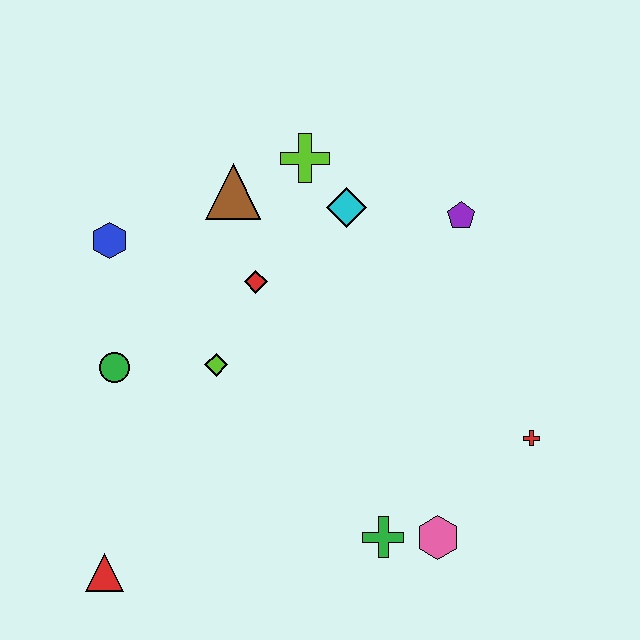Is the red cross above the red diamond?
No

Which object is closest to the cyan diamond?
The lime cross is closest to the cyan diamond.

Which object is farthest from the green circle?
The red cross is farthest from the green circle.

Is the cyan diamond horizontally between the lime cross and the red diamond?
No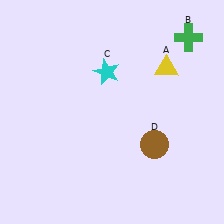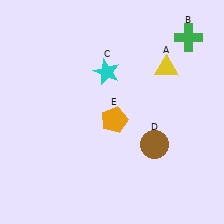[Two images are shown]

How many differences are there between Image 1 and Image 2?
There is 1 difference between the two images.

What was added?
An orange pentagon (E) was added in Image 2.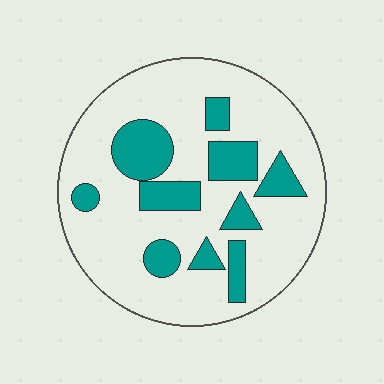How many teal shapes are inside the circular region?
10.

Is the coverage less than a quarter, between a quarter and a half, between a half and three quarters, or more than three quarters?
Less than a quarter.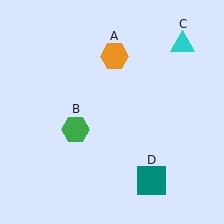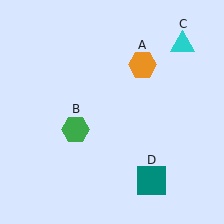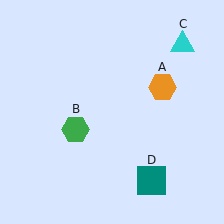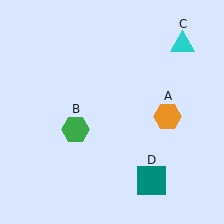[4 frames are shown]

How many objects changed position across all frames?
1 object changed position: orange hexagon (object A).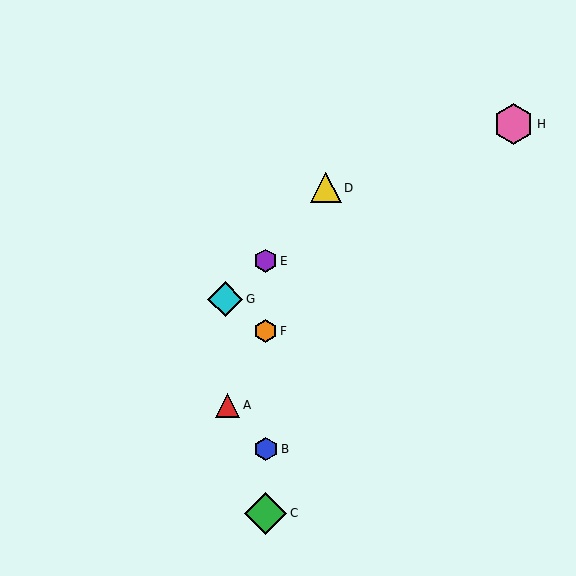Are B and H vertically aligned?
No, B is at x≈266 and H is at x≈513.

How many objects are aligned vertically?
4 objects (B, C, E, F) are aligned vertically.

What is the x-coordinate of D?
Object D is at x≈326.